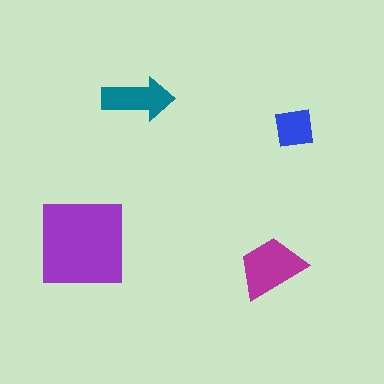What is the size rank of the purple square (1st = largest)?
1st.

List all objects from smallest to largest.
The blue square, the teal arrow, the magenta trapezoid, the purple square.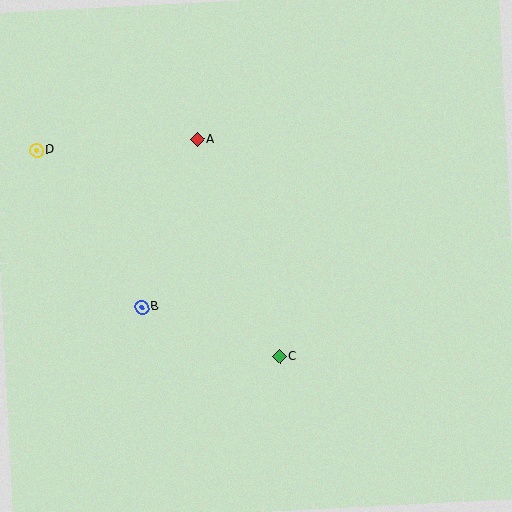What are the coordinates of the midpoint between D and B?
The midpoint between D and B is at (89, 229).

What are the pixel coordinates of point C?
Point C is at (279, 357).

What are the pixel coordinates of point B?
Point B is at (142, 307).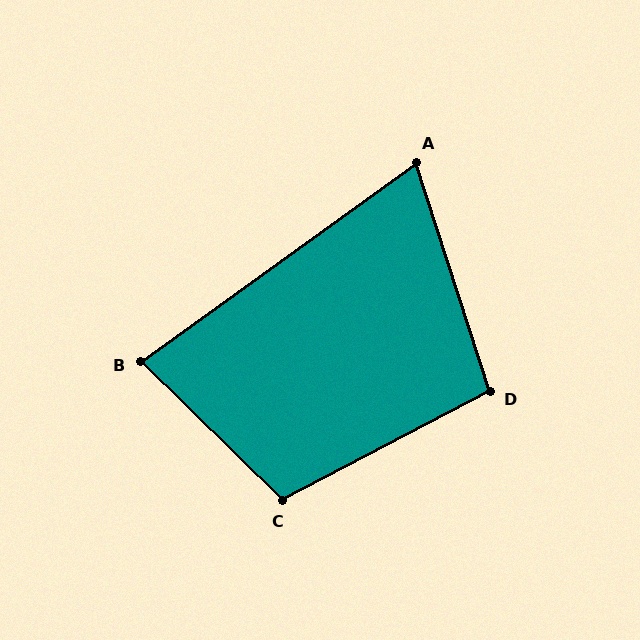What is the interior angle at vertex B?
Approximately 80 degrees (acute).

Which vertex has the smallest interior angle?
A, at approximately 72 degrees.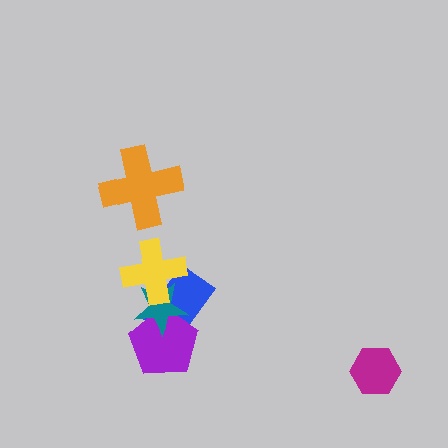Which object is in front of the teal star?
The yellow cross is in front of the teal star.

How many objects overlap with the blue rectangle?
3 objects overlap with the blue rectangle.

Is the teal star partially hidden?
Yes, it is partially covered by another shape.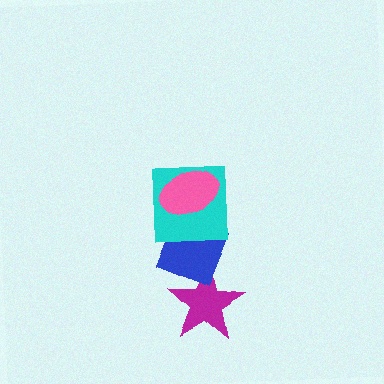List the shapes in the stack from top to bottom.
From top to bottom: the pink ellipse, the cyan square, the blue diamond, the magenta star.